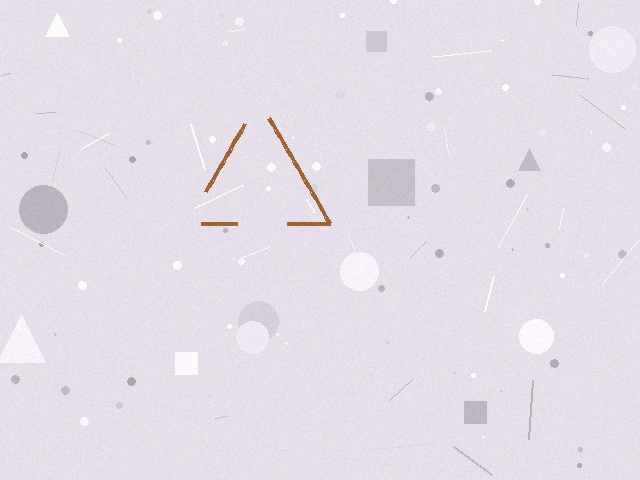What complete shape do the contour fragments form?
The contour fragments form a triangle.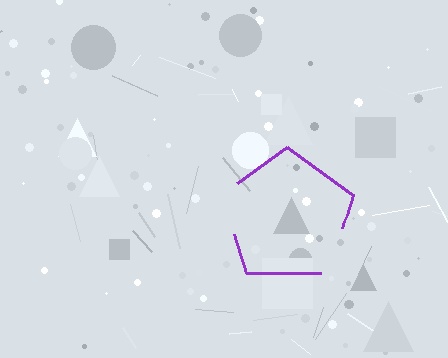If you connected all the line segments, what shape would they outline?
They would outline a pentagon.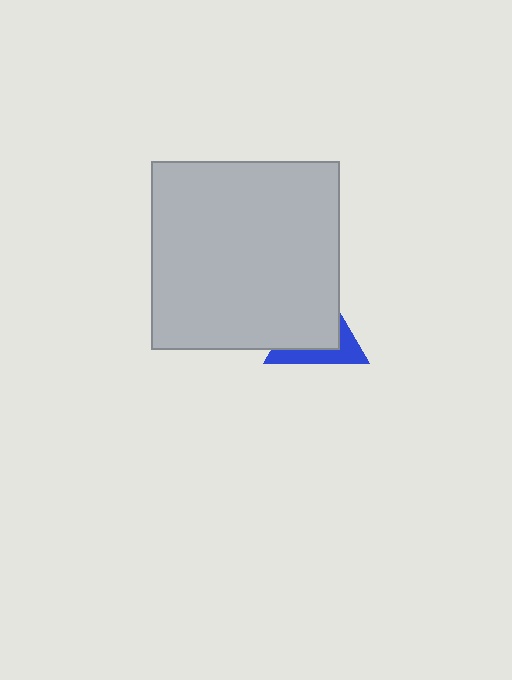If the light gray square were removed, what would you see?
You would see the complete blue triangle.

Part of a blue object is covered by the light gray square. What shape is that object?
It is a triangle.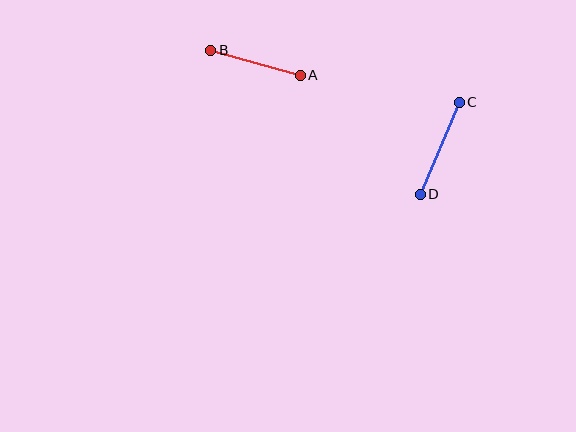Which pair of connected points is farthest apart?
Points C and D are farthest apart.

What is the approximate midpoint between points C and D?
The midpoint is at approximately (440, 148) pixels.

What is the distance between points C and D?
The distance is approximately 100 pixels.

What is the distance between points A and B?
The distance is approximately 93 pixels.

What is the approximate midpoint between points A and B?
The midpoint is at approximately (256, 63) pixels.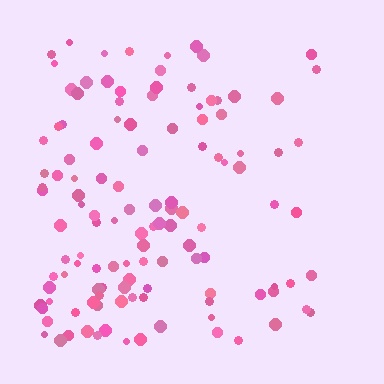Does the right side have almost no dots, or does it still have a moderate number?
Still a moderate number, just noticeably fewer than the left.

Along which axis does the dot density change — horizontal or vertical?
Horizontal.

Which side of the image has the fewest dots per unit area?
The right.